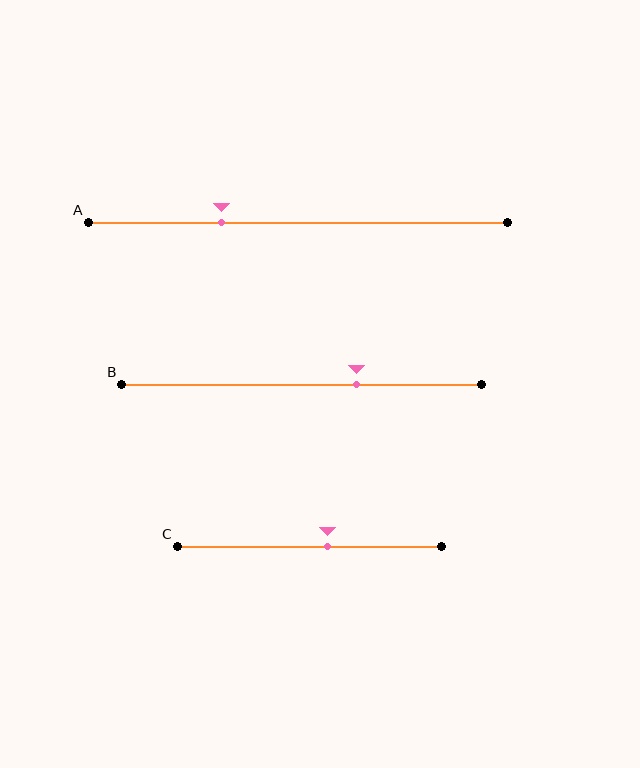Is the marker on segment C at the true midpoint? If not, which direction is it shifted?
No, the marker on segment C is shifted to the right by about 7% of the segment length.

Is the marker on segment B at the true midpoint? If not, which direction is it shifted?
No, the marker on segment B is shifted to the right by about 15% of the segment length.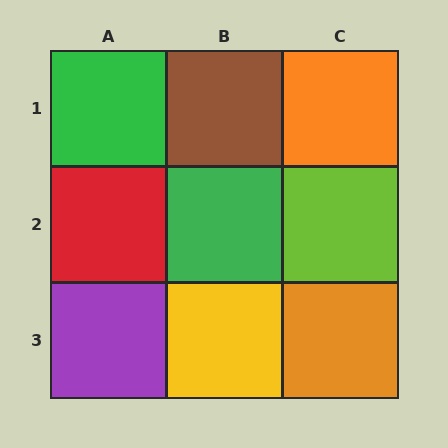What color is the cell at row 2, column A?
Red.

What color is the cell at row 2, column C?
Lime.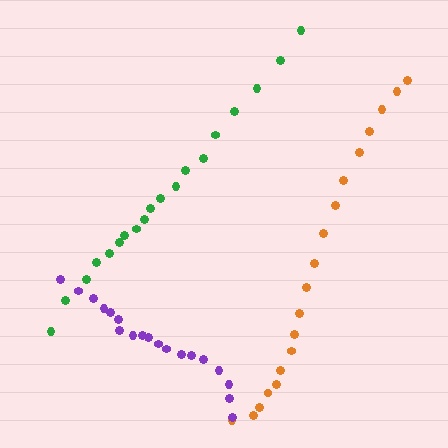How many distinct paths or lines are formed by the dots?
There are 3 distinct paths.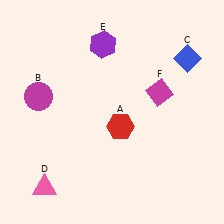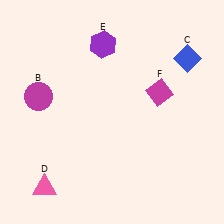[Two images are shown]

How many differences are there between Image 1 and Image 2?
There is 1 difference between the two images.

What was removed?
The red hexagon (A) was removed in Image 2.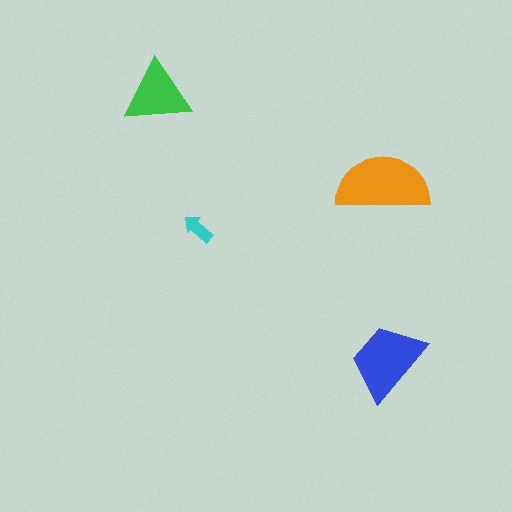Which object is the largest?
The orange semicircle.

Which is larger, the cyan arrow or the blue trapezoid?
The blue trapezoid.